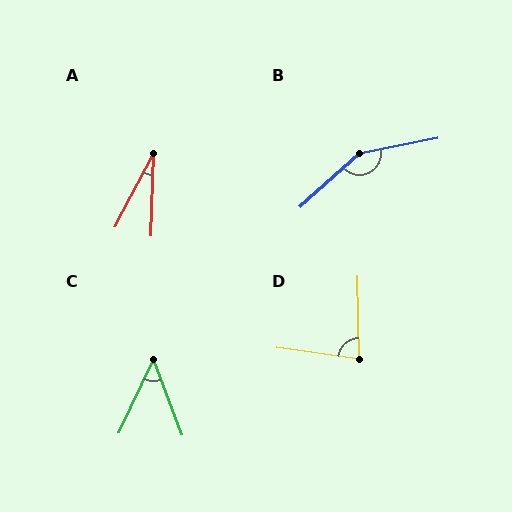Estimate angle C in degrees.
Approximately 45 degrees.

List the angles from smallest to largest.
A (26°), C (45°), D (81°), B (149°).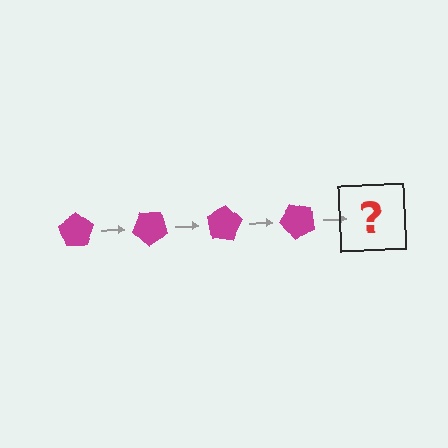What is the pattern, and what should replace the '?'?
The pattern is that the pentagon rotates 40 degrees each step. The '?' should be a magenta pentagon rotated 160 degrees.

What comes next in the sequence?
The next element should be a magenta pentagon rotated 160 degrees.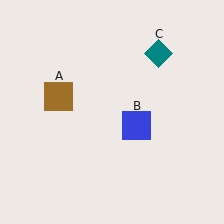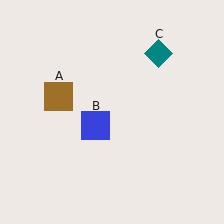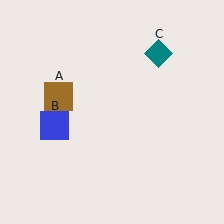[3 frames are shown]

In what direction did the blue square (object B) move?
The blue square (object B) moved left.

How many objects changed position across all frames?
1 object changed position: blue square (object B).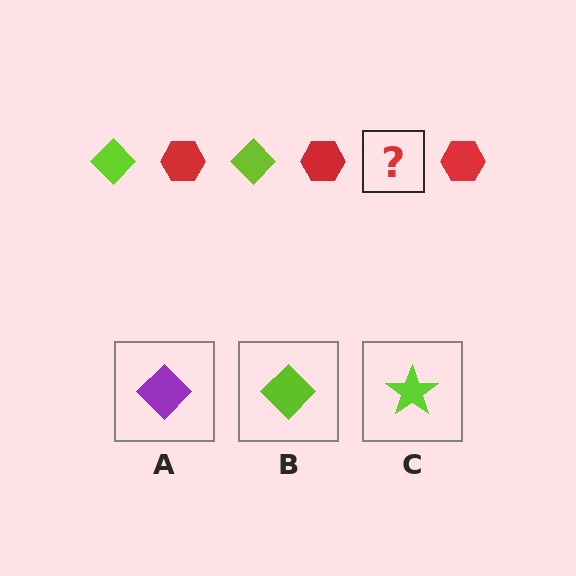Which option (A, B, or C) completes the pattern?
B.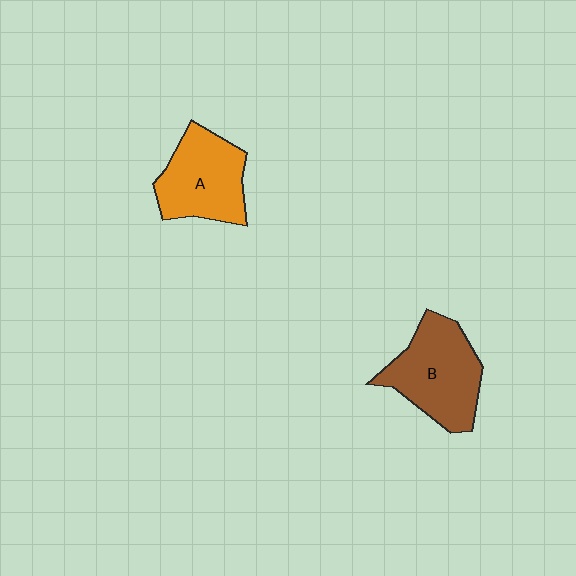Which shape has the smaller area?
Shape A (orange).